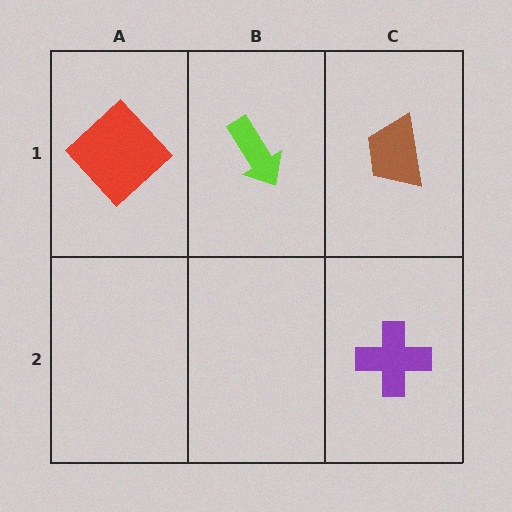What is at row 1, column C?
A brown trapezoid.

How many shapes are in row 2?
1 shape.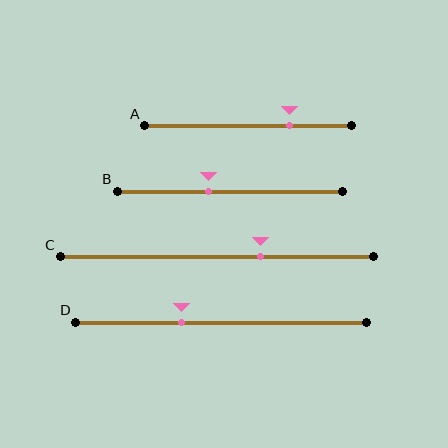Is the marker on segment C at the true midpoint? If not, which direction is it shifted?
No, the marker on segment C is shifted to the right by about 14% of the segment length.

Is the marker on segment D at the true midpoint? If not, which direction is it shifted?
No, the marker on segment D is shifted to the left by about 13% of the segment length.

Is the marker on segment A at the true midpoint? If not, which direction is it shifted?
No, the marker on segment A is shifted to the right by about 20% of the segment length.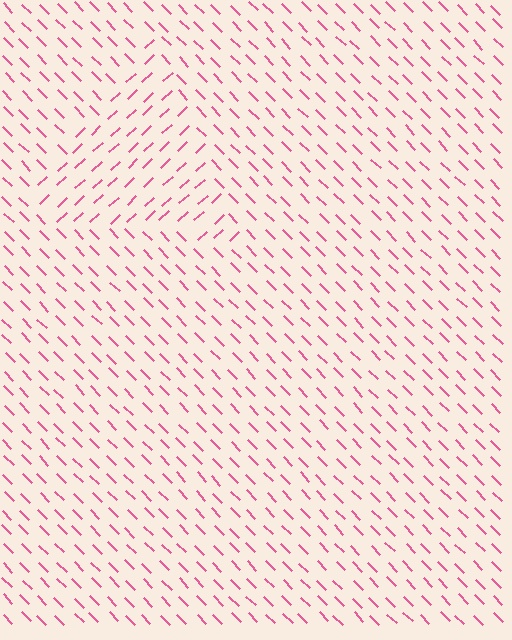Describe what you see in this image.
The image is filled with small pink line segments. A triangle region in the image has lines oriented differently from the surrounding lines, creating a visible texture boundary.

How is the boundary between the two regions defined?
The boundary is defined purely by a change in line orientation (approximately 88 degrees difference). All lines are the same color and thickness.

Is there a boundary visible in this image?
Yes, there is a texture boundary formed by a change in line orientation.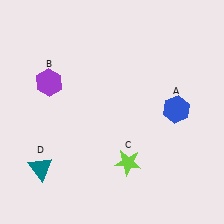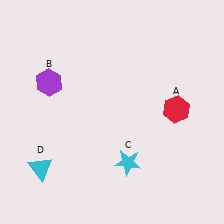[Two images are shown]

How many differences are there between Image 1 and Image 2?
There are 3 differences between the two images.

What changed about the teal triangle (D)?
In Image 1, D is teal. In Image 2, it changed to cyan.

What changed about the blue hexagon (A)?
In Image 1, A is blue. In Image 2, it changed to red.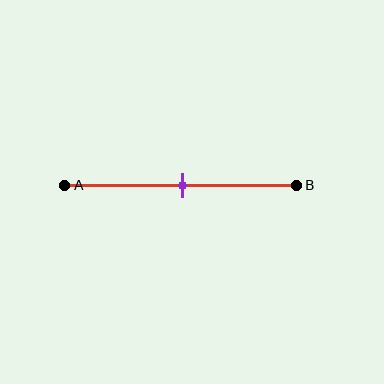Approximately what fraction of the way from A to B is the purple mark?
The purple mark is approximately 50% of the way from A to B.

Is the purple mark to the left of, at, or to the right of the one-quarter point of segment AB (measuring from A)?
The purple mark is to the right of the one-quarter point of segment AB.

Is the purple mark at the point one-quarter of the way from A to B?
No, the mark is at about 50% from A, not at the 25% one-quarter point.